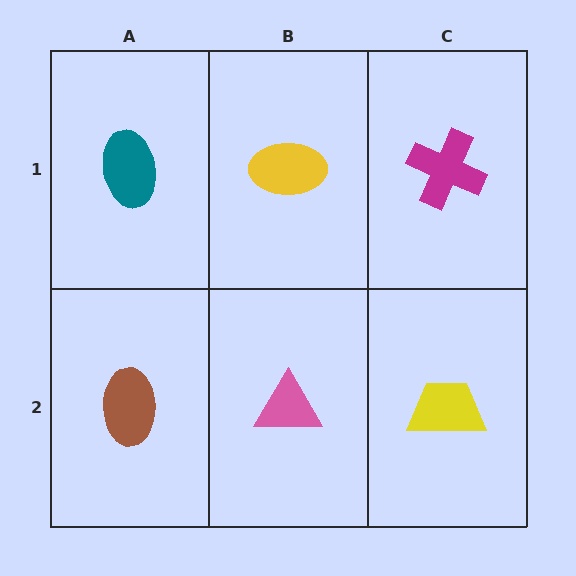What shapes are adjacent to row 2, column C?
A magenta cross (row 1, column C), a pink triangle (row 2, column B).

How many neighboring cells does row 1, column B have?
3.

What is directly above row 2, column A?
A teal ellipse.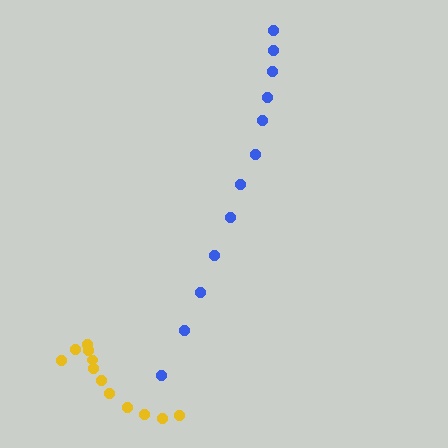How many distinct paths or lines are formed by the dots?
There are 2 distinct paths.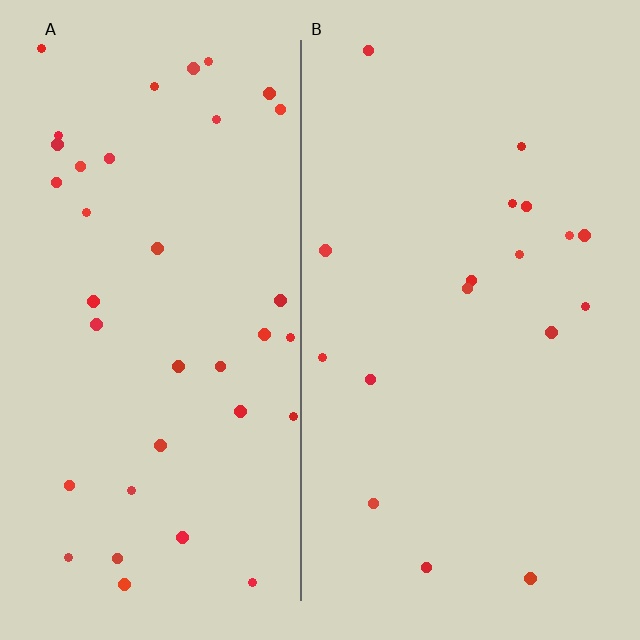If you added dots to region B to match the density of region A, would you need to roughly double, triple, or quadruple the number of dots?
Approximately double.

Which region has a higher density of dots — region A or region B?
A (the left).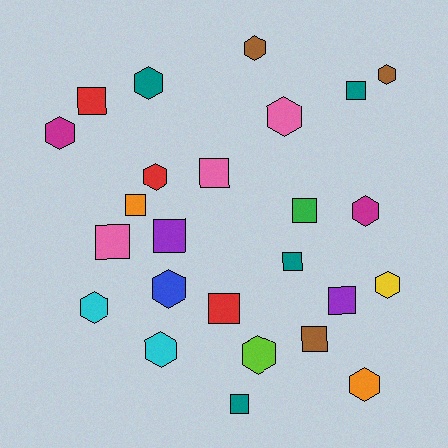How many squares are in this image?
There are 12 squares.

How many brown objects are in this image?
There are 3 brown objects.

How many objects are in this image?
There are 25 objects.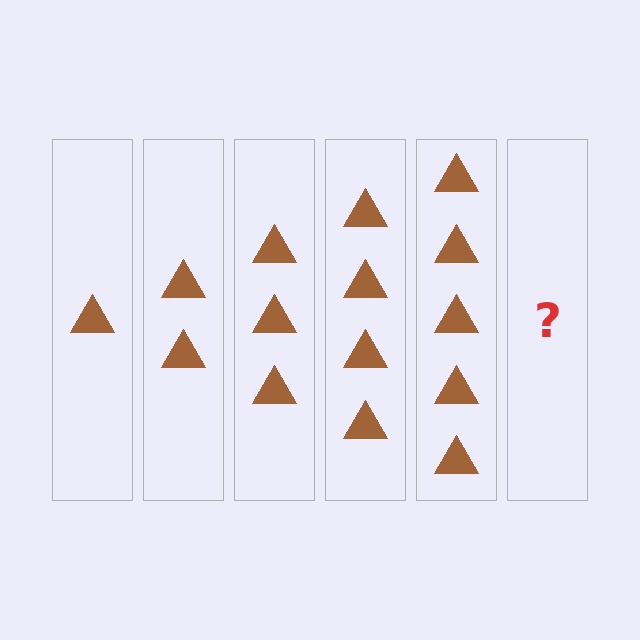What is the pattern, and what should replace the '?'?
The pattern is that each step adds one more triangle. The '?' should be 6 triangles.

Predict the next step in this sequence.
The next step is 6 triangles.